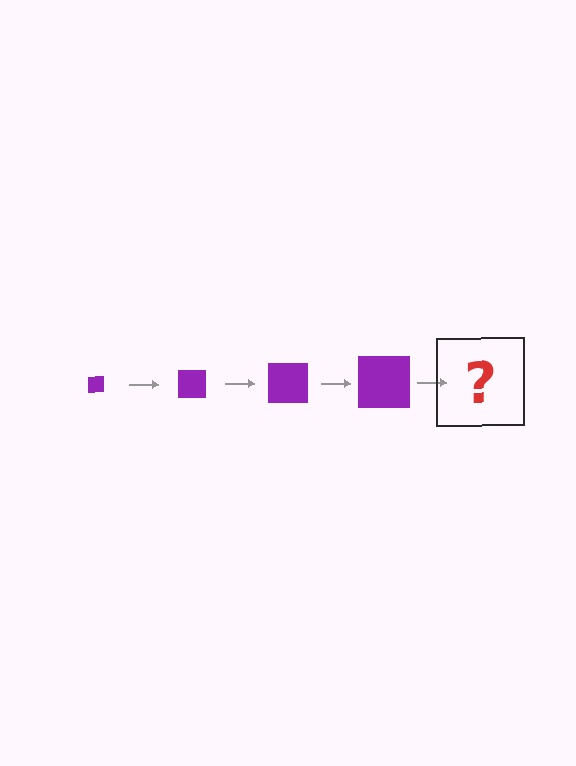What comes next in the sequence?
The next element should be a purple square, larger than the previous one.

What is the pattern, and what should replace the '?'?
The pattern is that the square gets progressively larger each step. The '?' should be a purple square, larger than the previous one.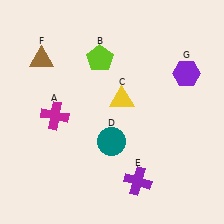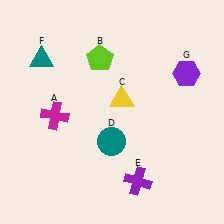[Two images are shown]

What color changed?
The triangle (F) changed from brown in Image 1 to teal in Image 2.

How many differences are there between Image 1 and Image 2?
There is 1 difference between the two images.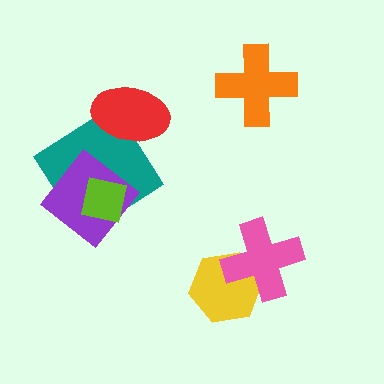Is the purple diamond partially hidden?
Yes, it is partially covered by another shape.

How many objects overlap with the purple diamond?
2 objects overlap with the purple diamond.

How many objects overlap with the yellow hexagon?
1 object overlaps with the yellow hexagon.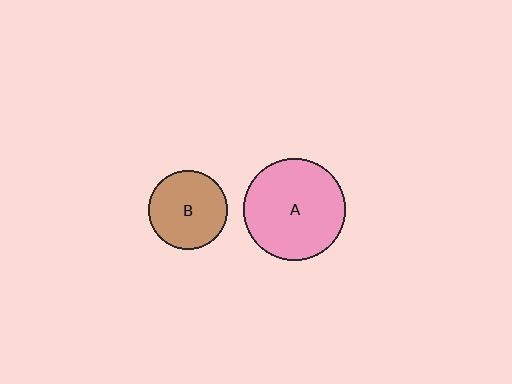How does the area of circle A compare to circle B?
Approximately 1.7 times.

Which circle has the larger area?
Circle A (pink).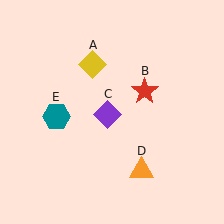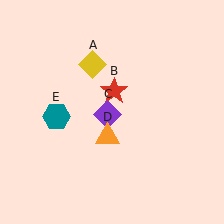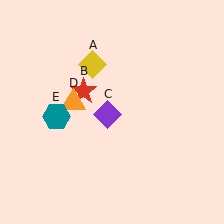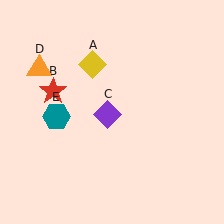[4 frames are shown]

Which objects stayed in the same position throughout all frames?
Yellow diamond (object A) and purple diamond (object C) and teal hexagon (object E) remained stationary.